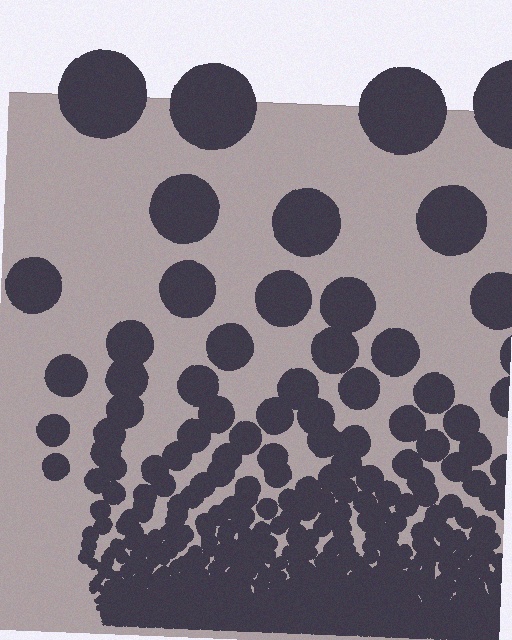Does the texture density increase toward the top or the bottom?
Density increases toward the bottom.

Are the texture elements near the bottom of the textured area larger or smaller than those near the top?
Smaller. The gradient is inverted — elements near the bottom are smaller and denser.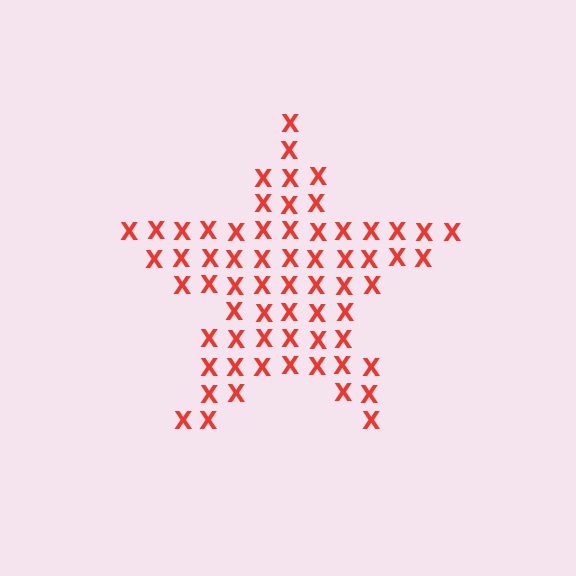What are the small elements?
The small elements are letter X's.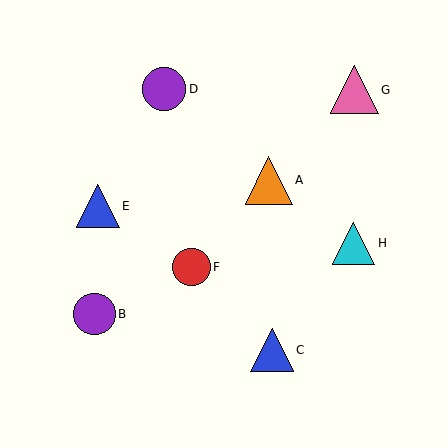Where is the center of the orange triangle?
The center of the orange triangle is at (269, 180).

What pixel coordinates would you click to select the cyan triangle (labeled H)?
Click at (353, 243) to select the cyan triangle H.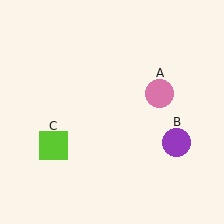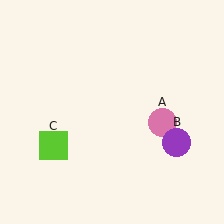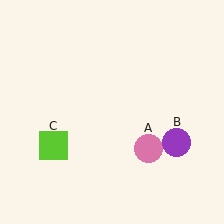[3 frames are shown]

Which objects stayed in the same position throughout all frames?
Purple circle (object B) and lime square (object C) remained stationary.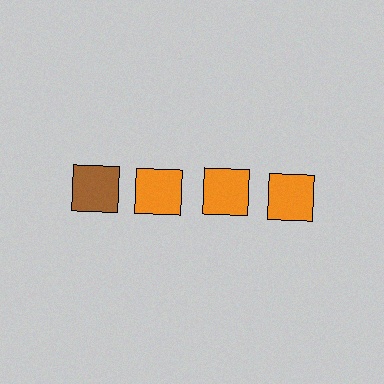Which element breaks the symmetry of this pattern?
The brown square in the top row, leftmost column breaks the symmetry. All other shapes are orange squares.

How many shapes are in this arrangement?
There are 4 shapes arranged in a grid pattern.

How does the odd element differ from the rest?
It has a different color: brown instead of orange.